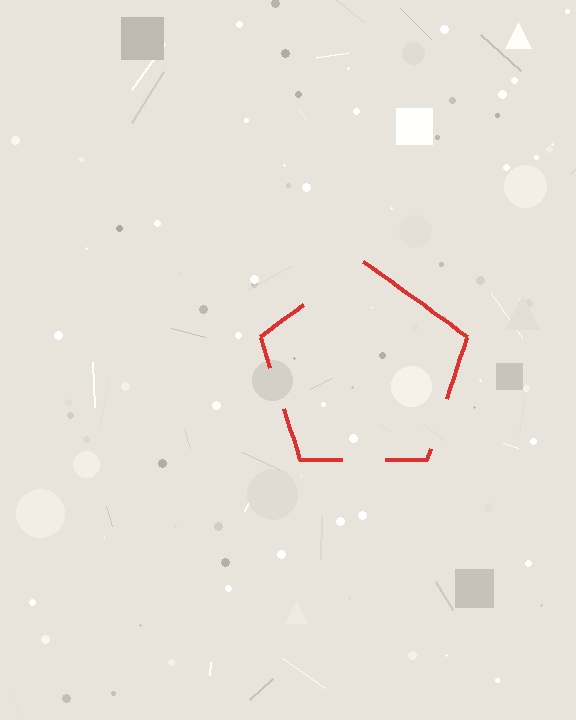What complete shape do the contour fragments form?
The contour fragments form a pentagon.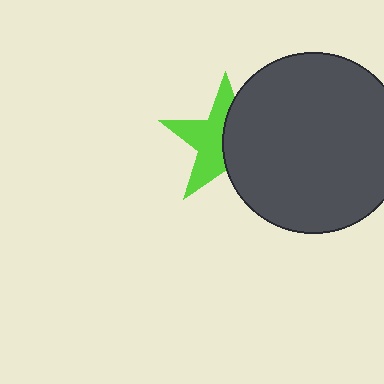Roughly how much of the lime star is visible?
About half of it is visible (roughly 51%).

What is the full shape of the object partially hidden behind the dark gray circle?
The partially hidden object is a lime star.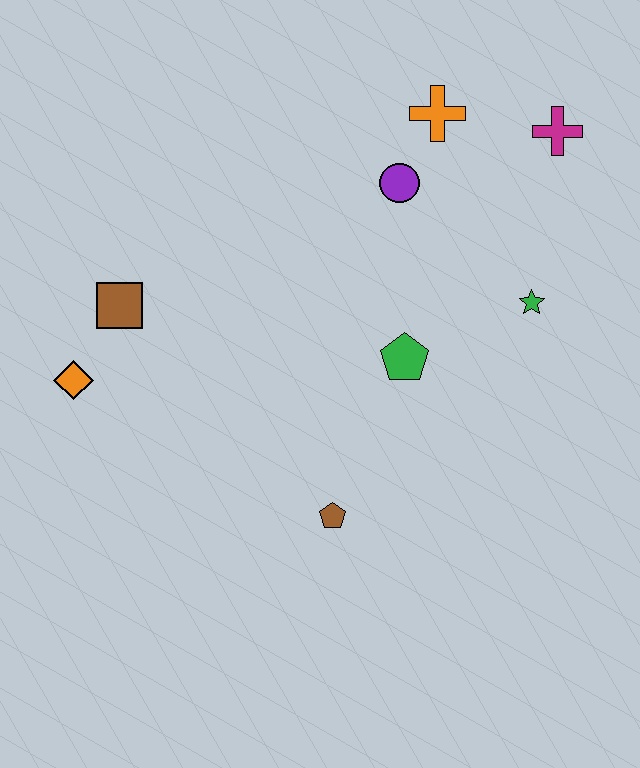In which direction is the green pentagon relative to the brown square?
The green pentagon is to the right of the brown square.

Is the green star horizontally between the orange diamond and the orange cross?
No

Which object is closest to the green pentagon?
The green star is closest to the green pentagon.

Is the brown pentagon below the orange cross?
Yes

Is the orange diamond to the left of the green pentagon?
Yes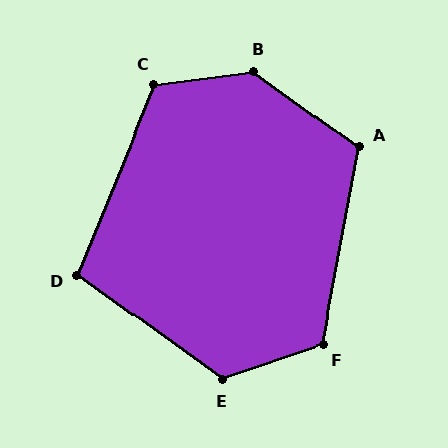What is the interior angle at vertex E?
Approximately 125 degrees (obtuse).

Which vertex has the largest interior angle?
B, at approximately 136 degrees.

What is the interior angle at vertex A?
Approximately 115 degrees (obtuse).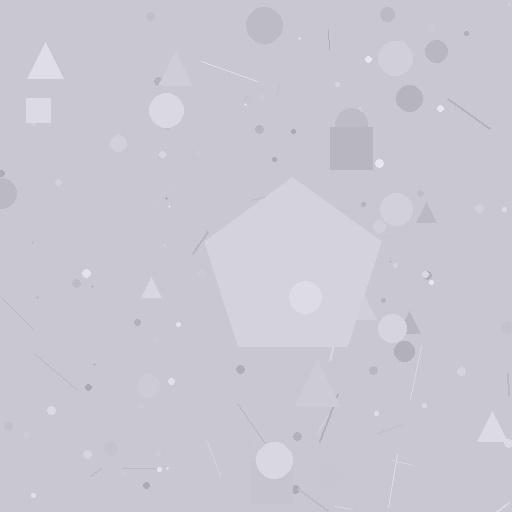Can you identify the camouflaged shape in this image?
The camouflaged shape is a pentagon.